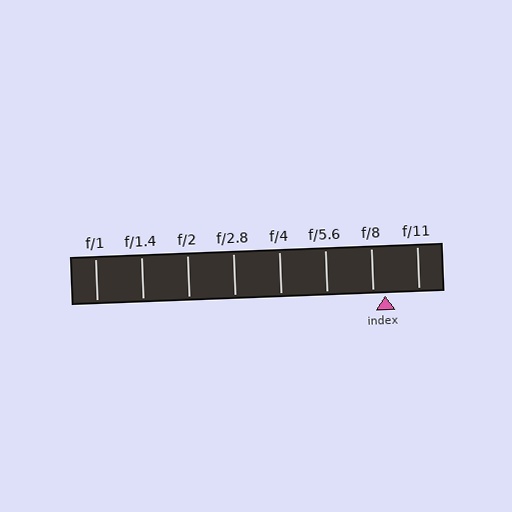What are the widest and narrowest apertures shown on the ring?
The widest aperture shown is f/1 and the narrowest is f/11.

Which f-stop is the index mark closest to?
The index mark is closest to f/8.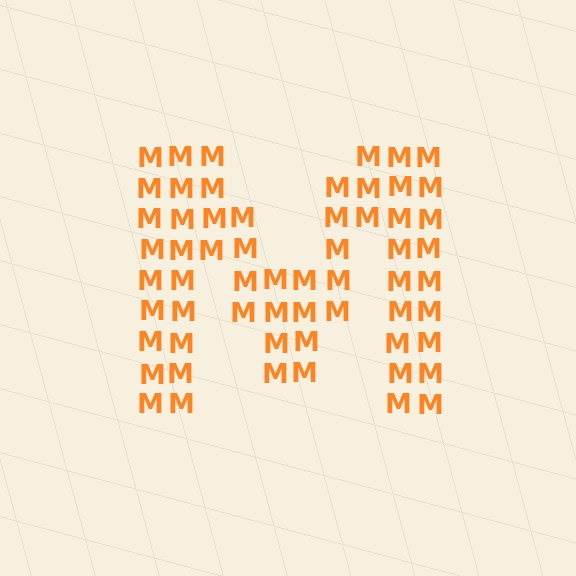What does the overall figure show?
The overall figure shows the letter M.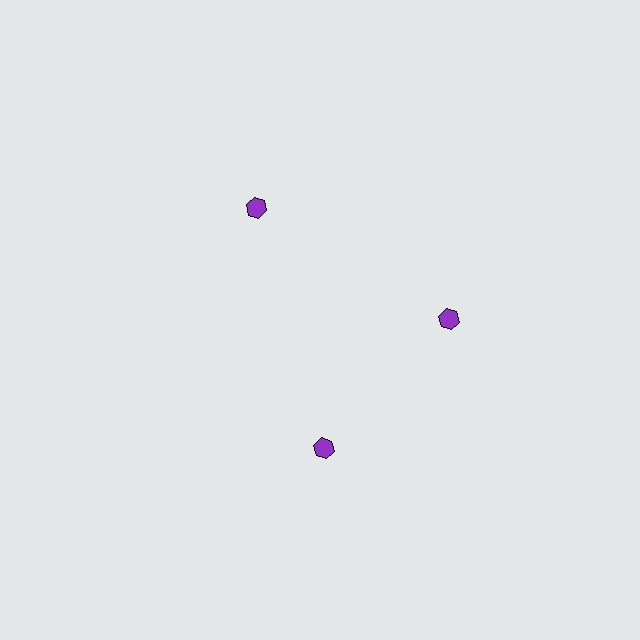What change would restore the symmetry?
The symmetry would be restored by rotating it back into even spacing with its neighbors so that all 3 hexagons sit at equal angles and equal distance from the center.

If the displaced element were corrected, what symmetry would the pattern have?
It would have 3-fold rotational symmetry — the pattern would map onto itself every 120 degrees.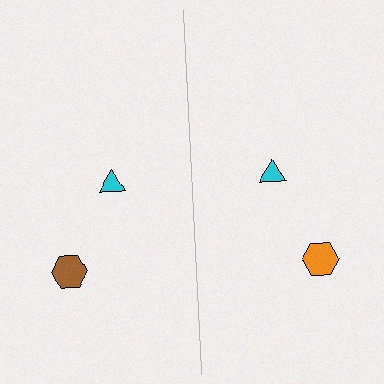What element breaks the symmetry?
The orange hexagon on the right side breaks the symmetry — its mirror counterpart is brown.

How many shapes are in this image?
There are 4 shapes in this image.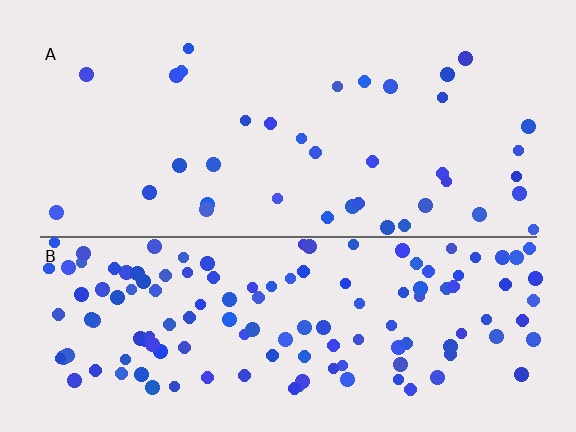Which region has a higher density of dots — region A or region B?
B (the bottom).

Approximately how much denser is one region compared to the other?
Approximately 3.7× — region B over region A.